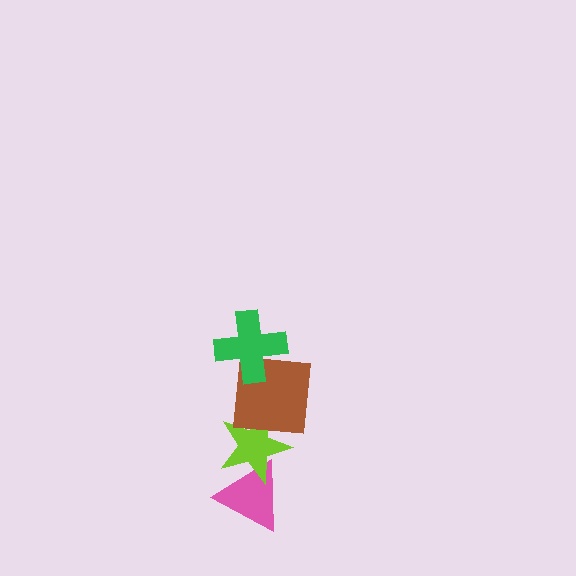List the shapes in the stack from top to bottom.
From top to bottom: the green cross, the brown square, the lime star, the pink triangle.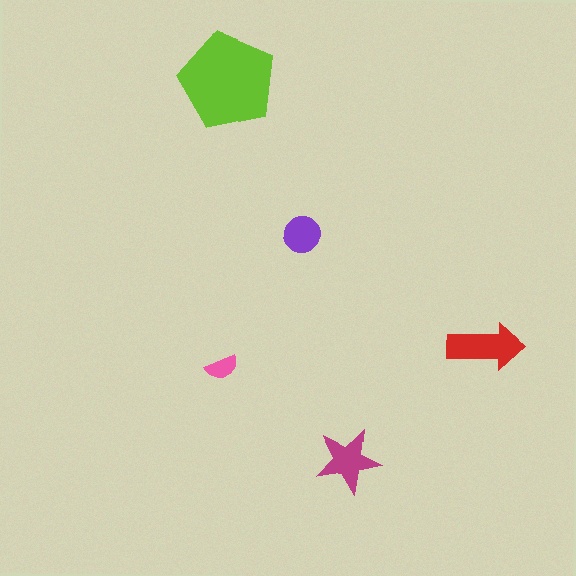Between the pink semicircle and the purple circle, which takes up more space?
The purple circle.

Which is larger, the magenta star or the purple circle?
The magenta star.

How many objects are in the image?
There are 5 objects in the image.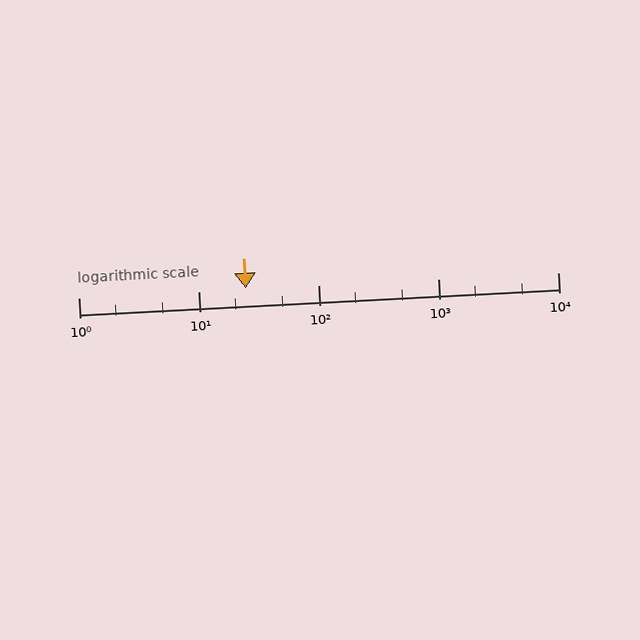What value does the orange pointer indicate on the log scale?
The pointer indicates approximately 25.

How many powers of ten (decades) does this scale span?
The scale spans 4 decades, from 1 to 10000.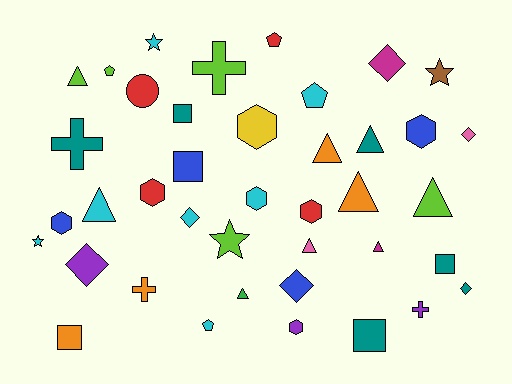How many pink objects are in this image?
There are 2 pink objects.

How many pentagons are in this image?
There are 4 pentagons.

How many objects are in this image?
There are 40 objects.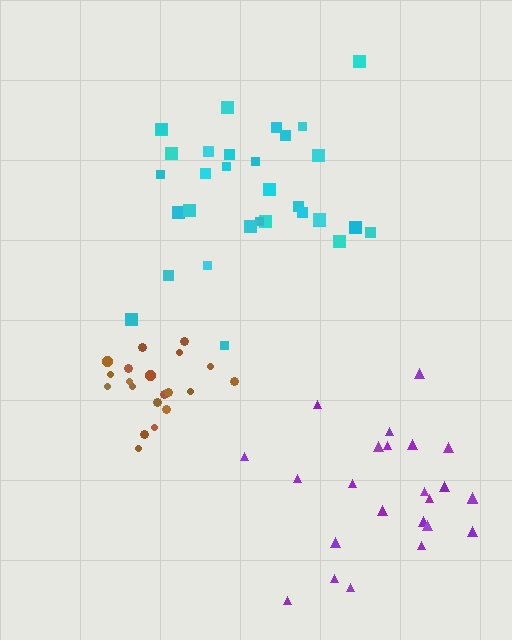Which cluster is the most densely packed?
Brown.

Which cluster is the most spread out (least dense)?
Purple.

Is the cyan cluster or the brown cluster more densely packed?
Brown.